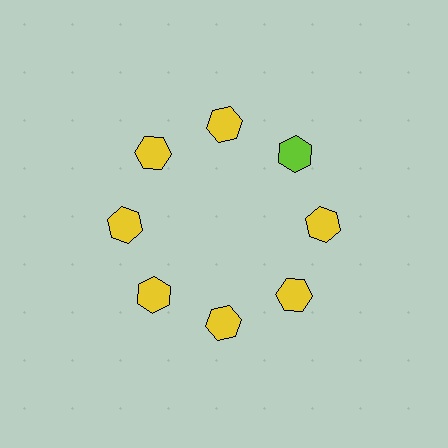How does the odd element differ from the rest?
It has a different color: lime instead of yellow.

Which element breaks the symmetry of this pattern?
The lime hexagon at roughly the 2 o'clock position breaks the symmetry. All other shapes are yellow hexagons.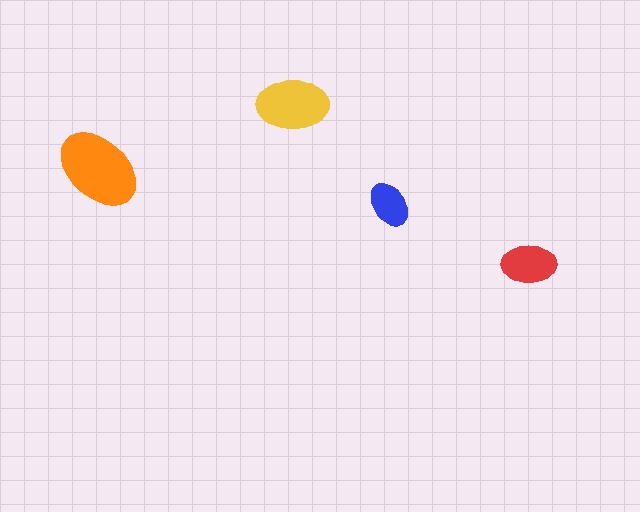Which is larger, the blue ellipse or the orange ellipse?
The orange one.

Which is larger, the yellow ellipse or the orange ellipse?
The orange one.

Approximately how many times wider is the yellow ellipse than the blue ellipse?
About 1.5 times wider.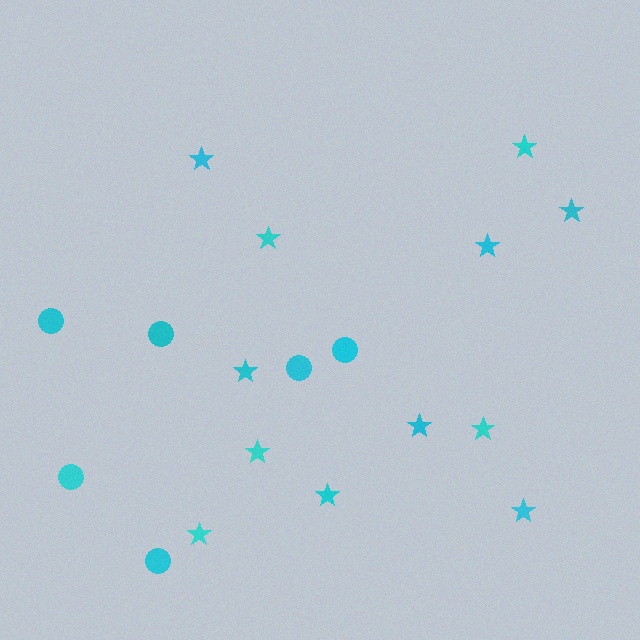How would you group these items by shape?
There are 2 groups: one group of circles (6) and one group of stars (12).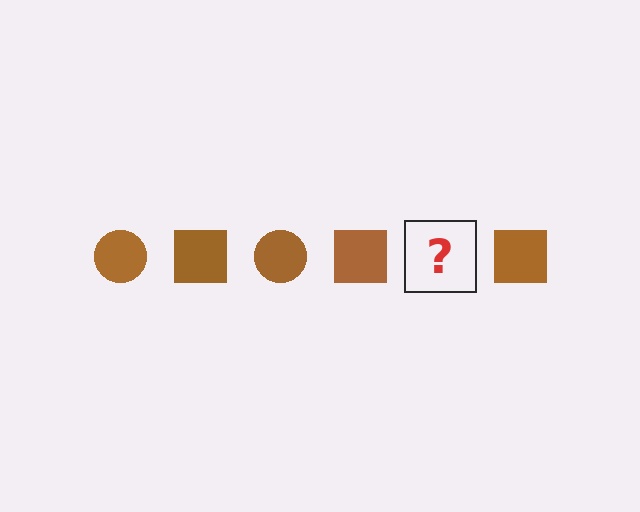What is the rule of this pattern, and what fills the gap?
The rule is that the pattern cycles through circle, square shapes in brown. The gap should be filled with a brown circle.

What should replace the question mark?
The question mark should be replaced with a brown circle.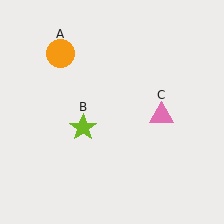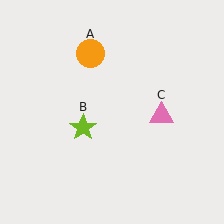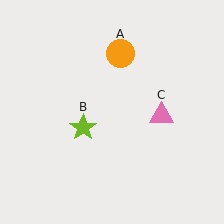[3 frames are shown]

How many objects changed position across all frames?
1 object changed position: orange circle (object A).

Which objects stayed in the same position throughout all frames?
Lime star (object B) and pink triangle (object C) remained stationary.